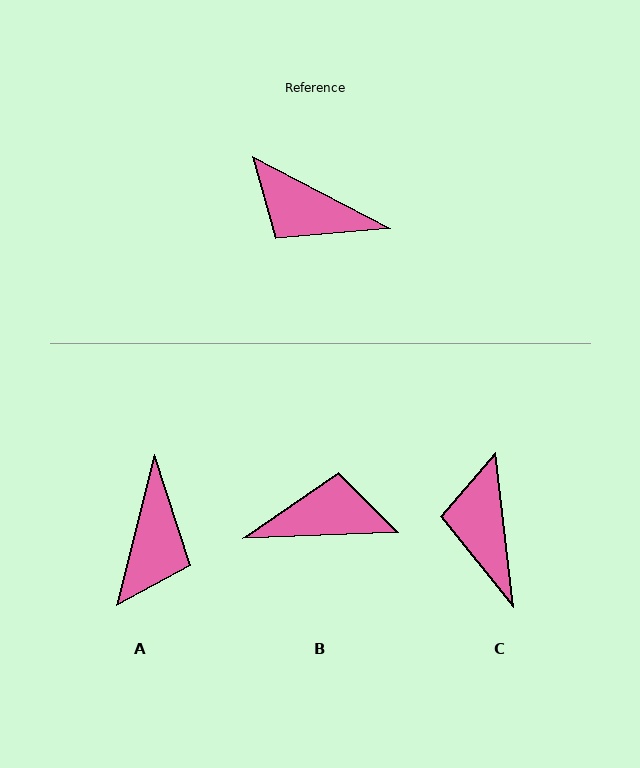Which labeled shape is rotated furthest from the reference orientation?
B, about 150 degrees away.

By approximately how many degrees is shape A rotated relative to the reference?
Approximately 103 degrees counter-clockwise.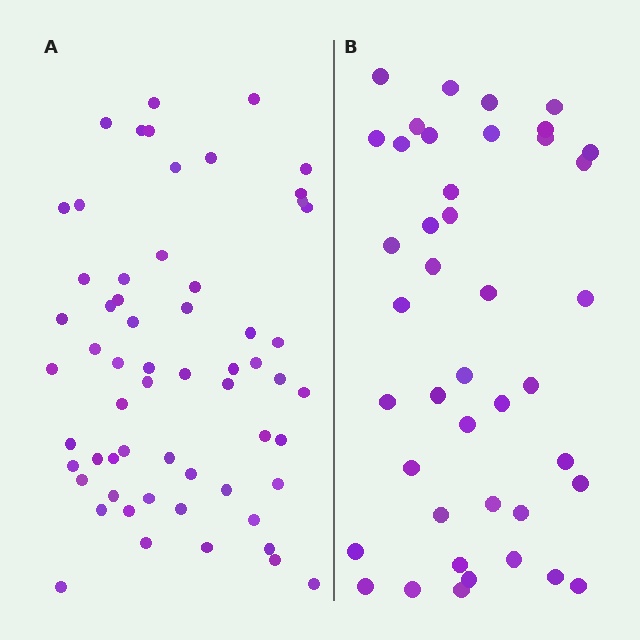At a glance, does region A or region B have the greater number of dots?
Region A (the left region) has more dots.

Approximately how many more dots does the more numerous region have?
Region A has approximately 20 more dots than region B.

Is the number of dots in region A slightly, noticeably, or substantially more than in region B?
Region A has noticeably more, but not dramatically so. The ratio is roughly 1.4 to 1.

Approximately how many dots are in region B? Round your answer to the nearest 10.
About 40 dots. (The exact count is 42, which rounds to 40.)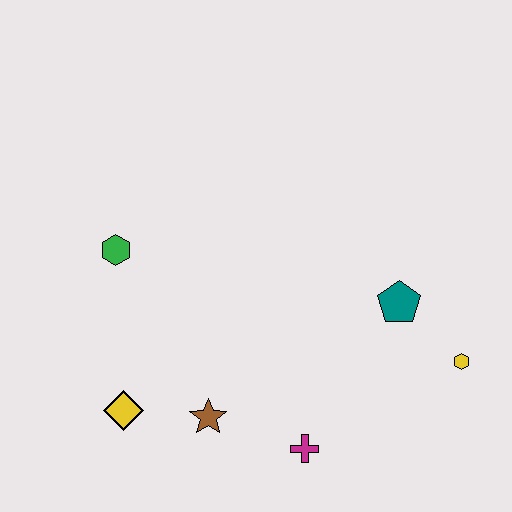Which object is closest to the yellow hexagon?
The teal pentagon is closest to the yellow hexagon.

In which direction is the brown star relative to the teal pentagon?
The brown star is to the left of the teal pentagon.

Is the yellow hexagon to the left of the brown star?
No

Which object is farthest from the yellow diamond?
The yellow hexagon is farthest from the yellow diamond.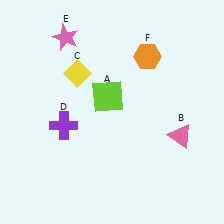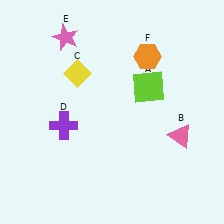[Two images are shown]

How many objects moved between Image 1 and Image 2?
1 object moved between the two images.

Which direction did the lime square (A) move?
The lime square (A) moved right.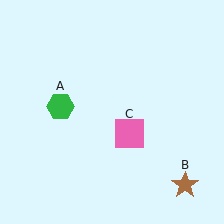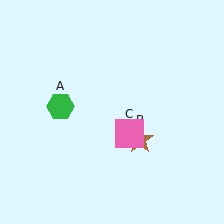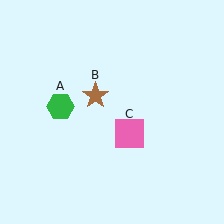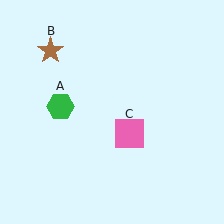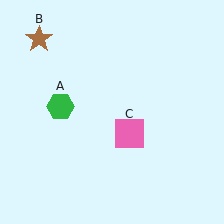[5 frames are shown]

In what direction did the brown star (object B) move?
The brown star (object B) moved up and to the left.